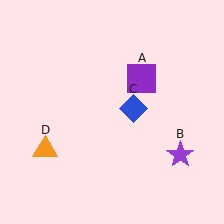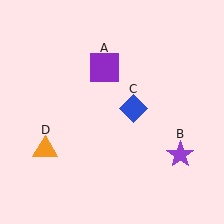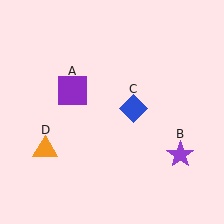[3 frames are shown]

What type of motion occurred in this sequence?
The purple square (object A) rotated counterclockwise around the center of the scene.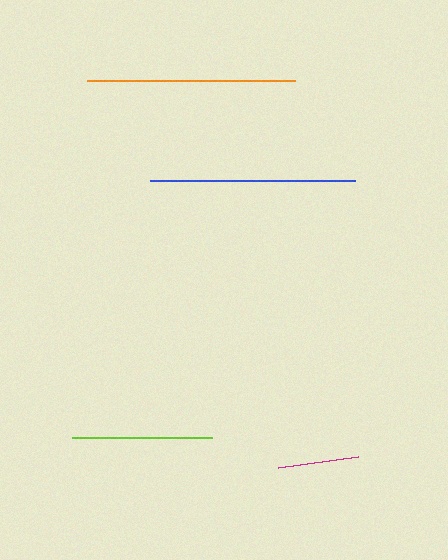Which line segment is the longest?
The orange line is the longest at approximately 208 pixels.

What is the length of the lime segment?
The lime segment is approximately 140 pixels long.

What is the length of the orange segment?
The orange segment is approximately 208 pixels long.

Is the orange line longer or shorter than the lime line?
The orange line is longer than the lime line.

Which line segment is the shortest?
The magenta line is the shortest at approximately 80 pixels.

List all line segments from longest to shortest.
From longest to shortest: orange, blue, lime, magenta.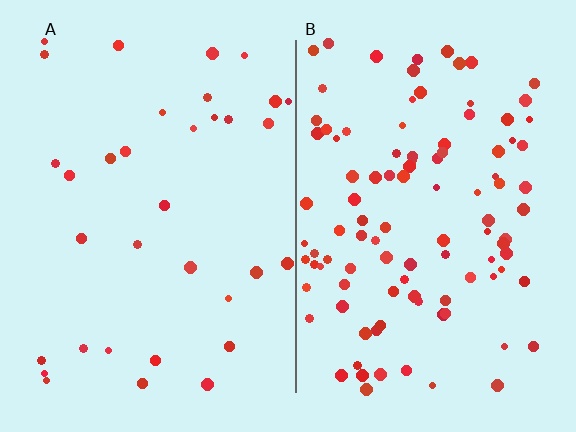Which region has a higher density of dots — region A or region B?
B (the right).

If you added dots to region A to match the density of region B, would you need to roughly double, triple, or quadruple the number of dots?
Approximately triple.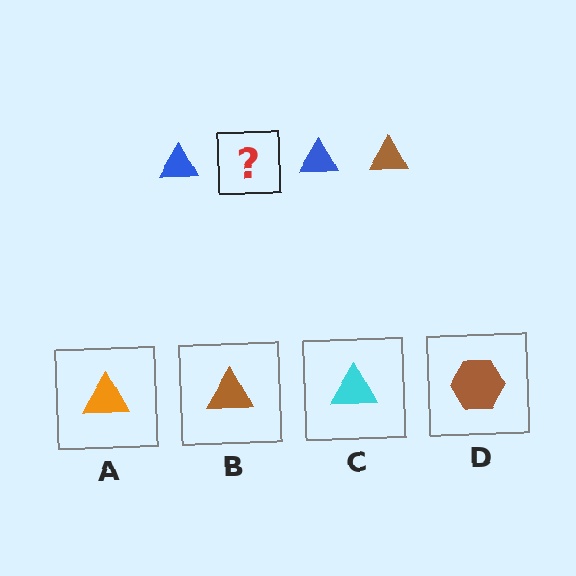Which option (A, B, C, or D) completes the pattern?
B.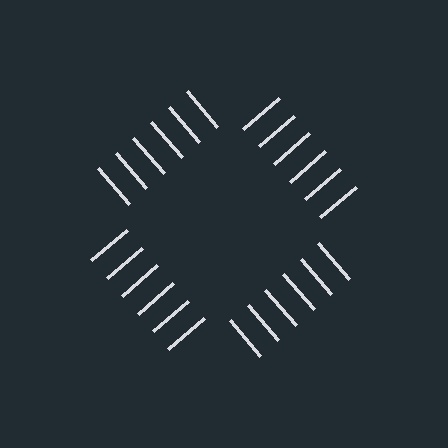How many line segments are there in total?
24 — 6 along each of the 4 edges.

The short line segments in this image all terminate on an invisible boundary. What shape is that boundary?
An illusory square — the line segments terminate on its edges but no continuous stroke is drawn.